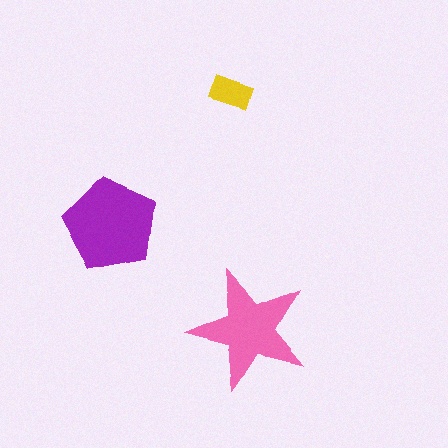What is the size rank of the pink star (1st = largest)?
2nd.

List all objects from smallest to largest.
The yellow rectangle, the pink star, the purple pentagon.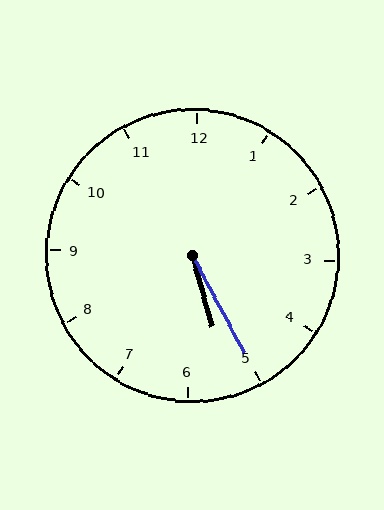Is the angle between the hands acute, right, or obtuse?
It is acute.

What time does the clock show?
5:25.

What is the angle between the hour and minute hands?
Approximately 12 degrees.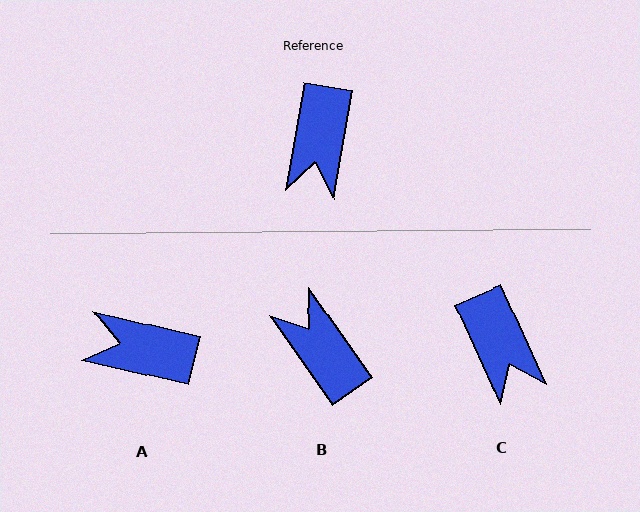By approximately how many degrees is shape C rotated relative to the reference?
Approximately 34 degrees counter-clockwise.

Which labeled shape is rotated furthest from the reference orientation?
B, about 135 degrees away.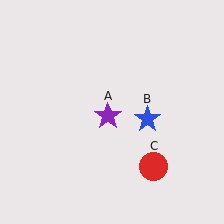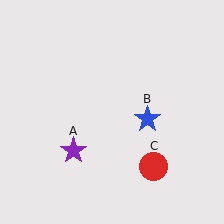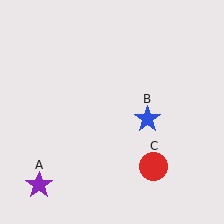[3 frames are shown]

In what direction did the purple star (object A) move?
The purple star (object A) moved down and to the left.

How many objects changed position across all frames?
1 object changed position: purple star (object A).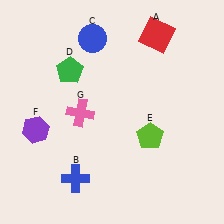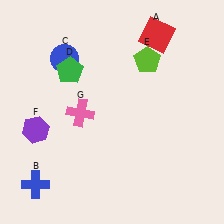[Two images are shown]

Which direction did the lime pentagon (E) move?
The lime pentagon (E) moved up.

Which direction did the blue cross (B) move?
The blue cross (B) moved left.